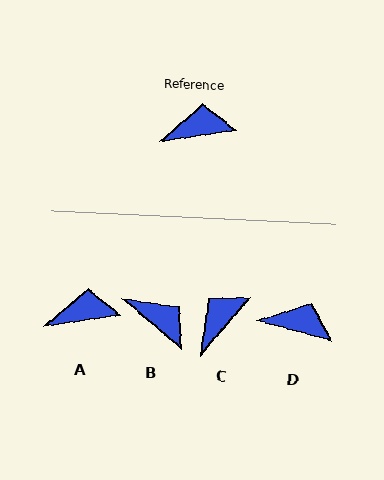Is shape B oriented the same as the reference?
No, it is off by about 49 degrees.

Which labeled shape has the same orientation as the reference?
A.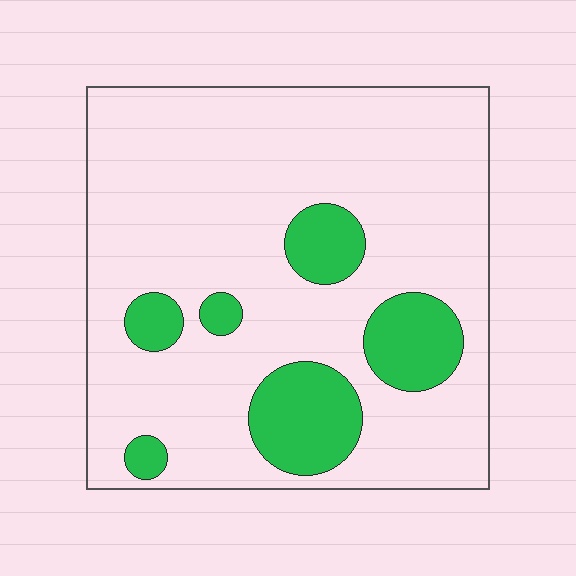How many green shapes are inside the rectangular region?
6.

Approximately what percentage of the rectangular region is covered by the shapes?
Approximately 20%.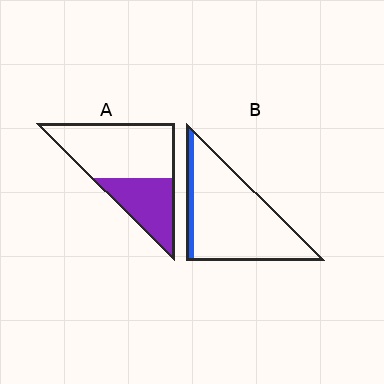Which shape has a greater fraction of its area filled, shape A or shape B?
Shape A.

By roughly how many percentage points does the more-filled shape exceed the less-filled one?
By roughly 25 percentage points (A over B).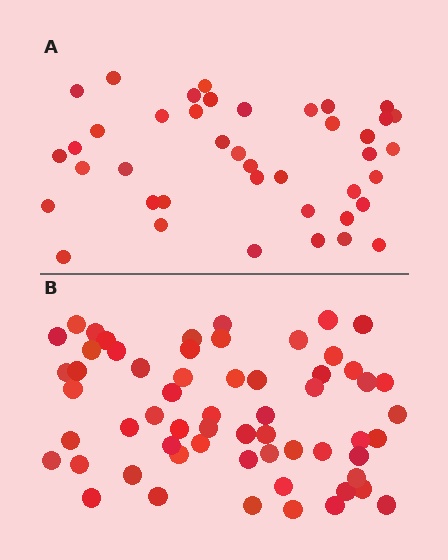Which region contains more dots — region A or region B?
Region B (the bottom region) has more dots.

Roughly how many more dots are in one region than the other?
Region B has approximately 20 more dots than region A.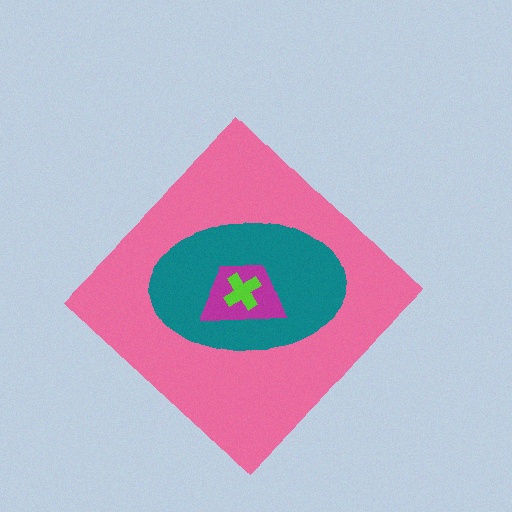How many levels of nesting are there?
4.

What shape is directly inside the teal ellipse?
The magenta trapezoid.